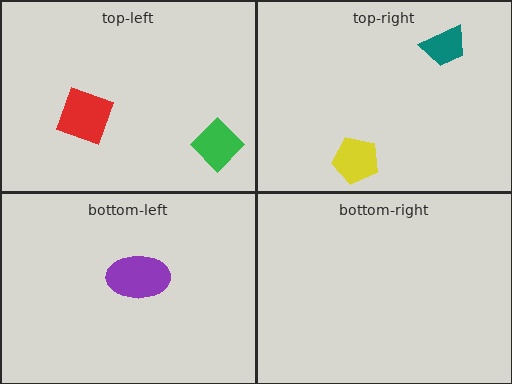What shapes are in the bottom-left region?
The purple ellipse.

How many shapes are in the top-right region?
2.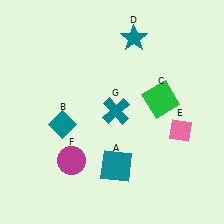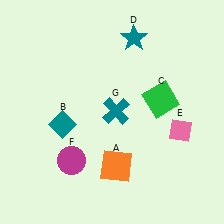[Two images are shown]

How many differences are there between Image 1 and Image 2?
There is 1 difference between the two images.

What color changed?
The square (A) changed from teal in Image 1 to orange in Image 2.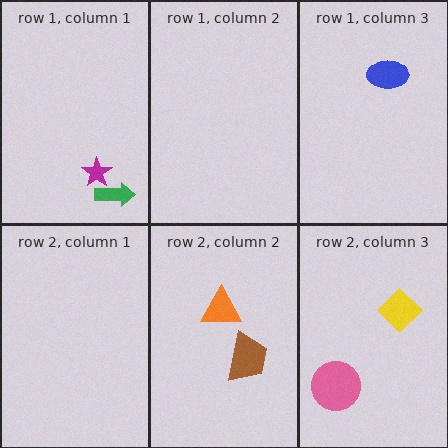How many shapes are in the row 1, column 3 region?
1.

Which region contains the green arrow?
The row 1, column 1 region.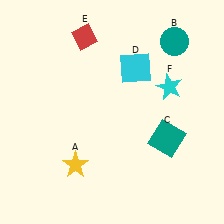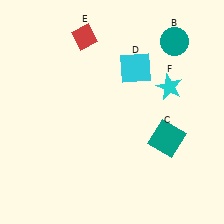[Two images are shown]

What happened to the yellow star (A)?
The yellow star (A) was removed in Image 2. It was in the bottom-left area of Image 1.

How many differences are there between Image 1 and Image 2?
There is 1 difference between the two images.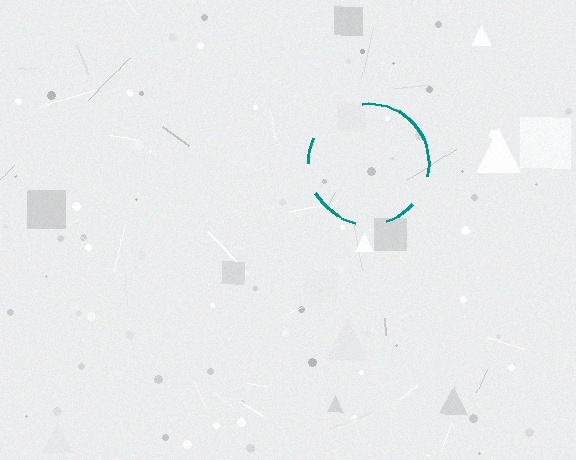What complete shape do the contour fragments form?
The contour fragments form a circle.